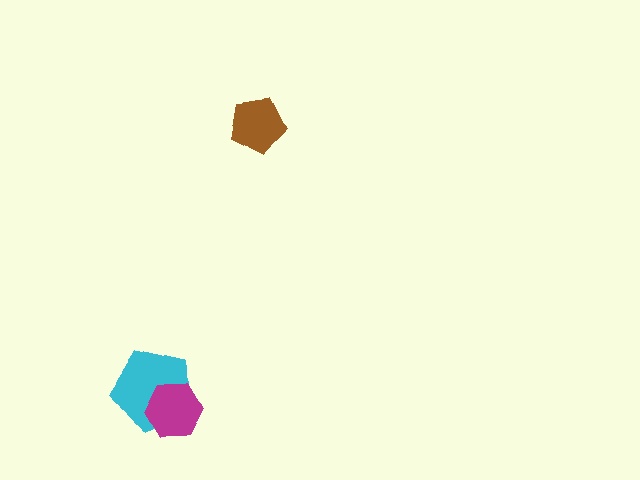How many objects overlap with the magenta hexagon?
1 object overlaps with the magenta hexagon.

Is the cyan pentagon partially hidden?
Yes, it is partially covered by another shape.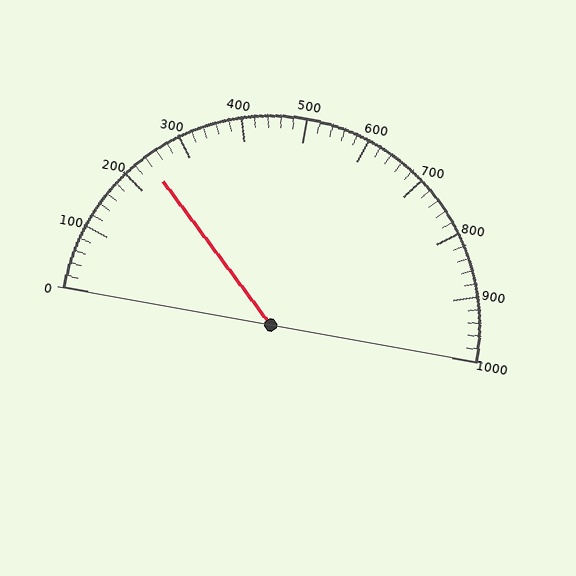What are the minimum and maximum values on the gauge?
The gauge ranges from 0 to 1000.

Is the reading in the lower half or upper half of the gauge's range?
The reading is in the lower half of the range (0 to 1000).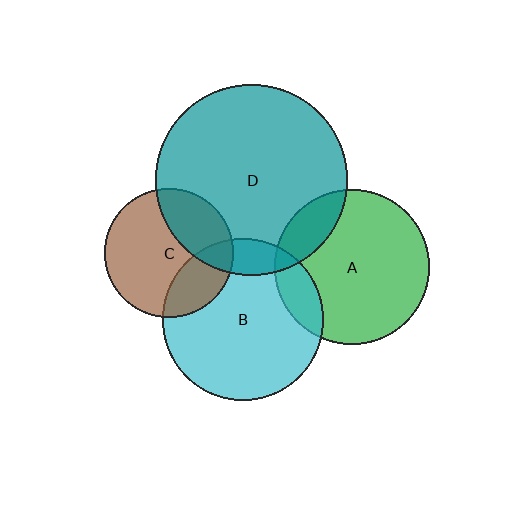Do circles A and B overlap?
Yes.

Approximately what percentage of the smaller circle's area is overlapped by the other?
Approximately 15%.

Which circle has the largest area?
Circle D (teal).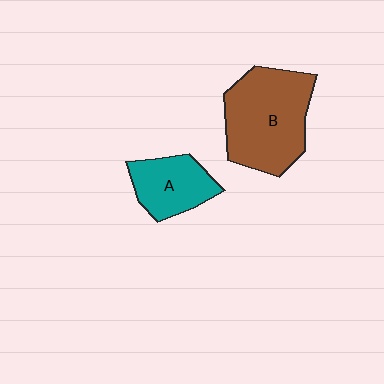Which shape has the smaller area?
Shape A (teal).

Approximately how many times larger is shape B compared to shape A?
Approximately 1.9 times.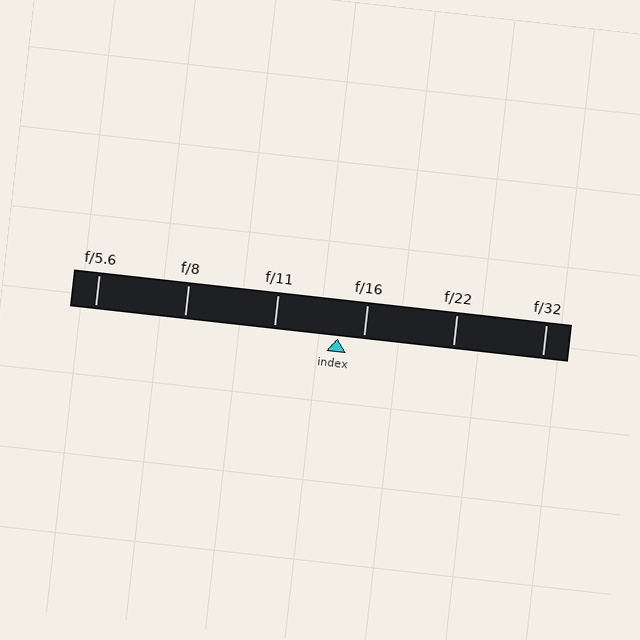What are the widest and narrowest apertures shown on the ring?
The widest aperture shown is f/5.6 and the narrowest is f/32.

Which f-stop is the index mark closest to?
The index mark is closest to f/16.